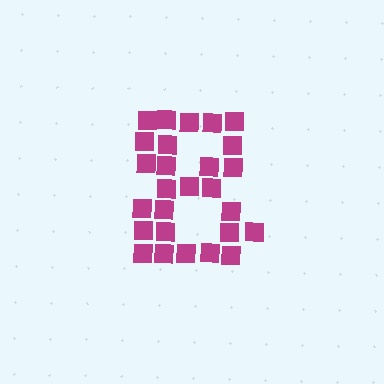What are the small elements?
The small elements are squares.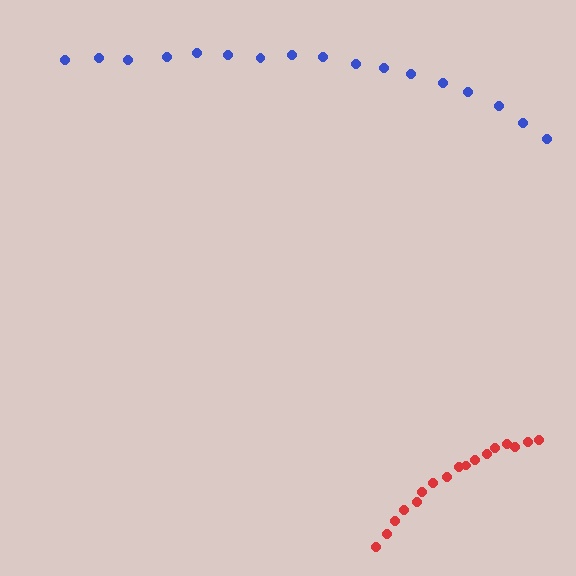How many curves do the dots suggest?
There are 2 distinct paths.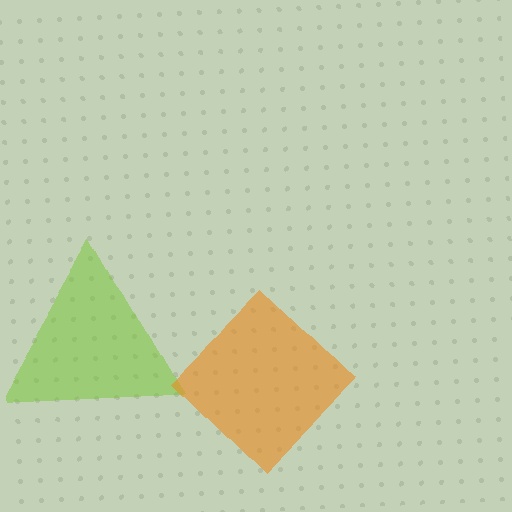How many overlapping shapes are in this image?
There are 2 overlapping shapes in the image.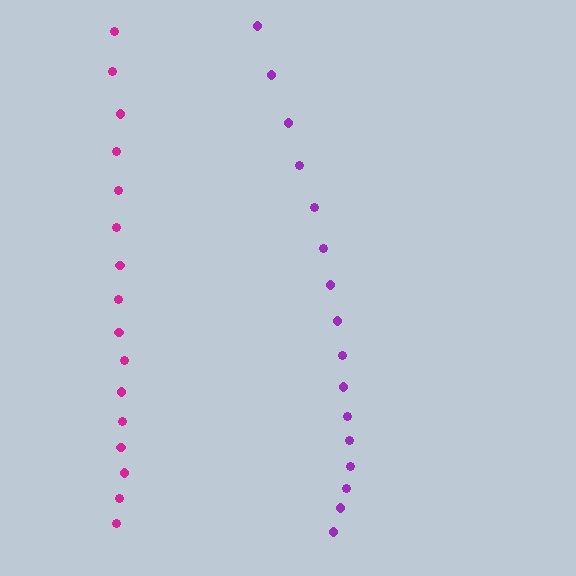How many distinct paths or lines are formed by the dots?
There are 2 distinct paths.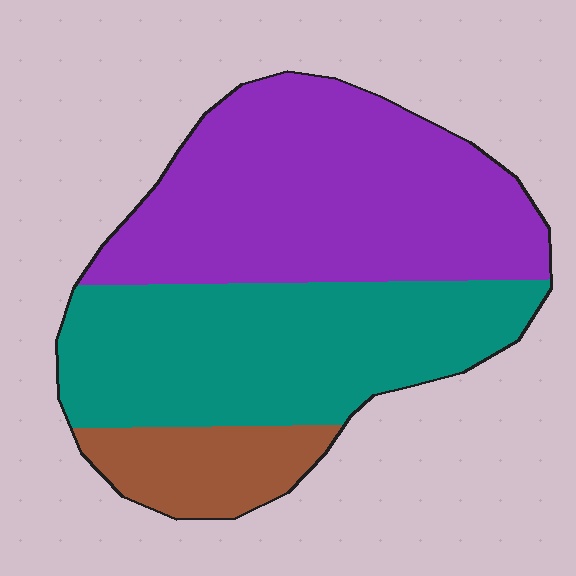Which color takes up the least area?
Brown, at roughly 15%.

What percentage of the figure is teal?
Teal takes up between a quarter and a half of the figure.